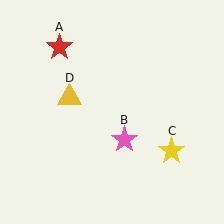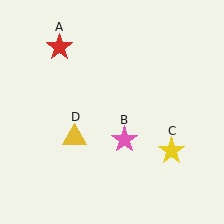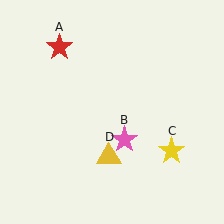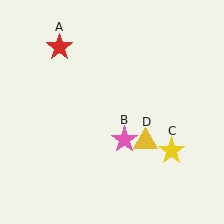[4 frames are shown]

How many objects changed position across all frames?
1 object changed position: yellow triangle (object D).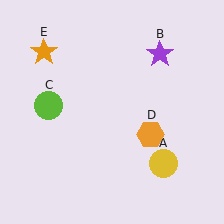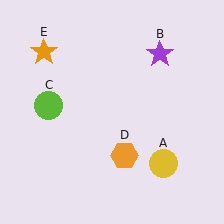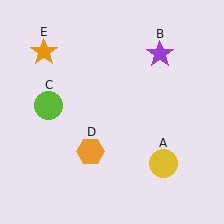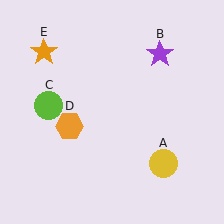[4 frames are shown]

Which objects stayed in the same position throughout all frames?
Yellow circle (object A) and purple star (object B) and lime circle (object C) and orange star (object E) remained stationary.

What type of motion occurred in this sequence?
The orange hexagon (object D) rotated clockwise around the center of the scene.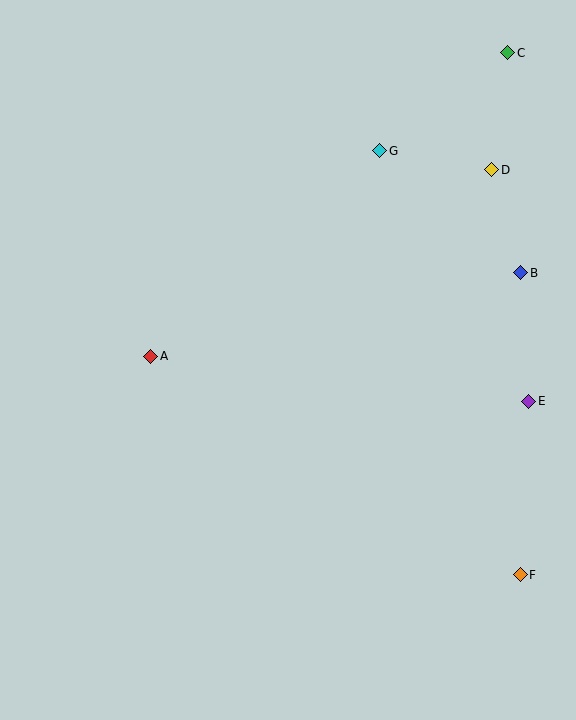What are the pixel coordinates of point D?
Point D is at (492, 170).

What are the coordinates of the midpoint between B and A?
The midpoint between B and A is at (336, 315).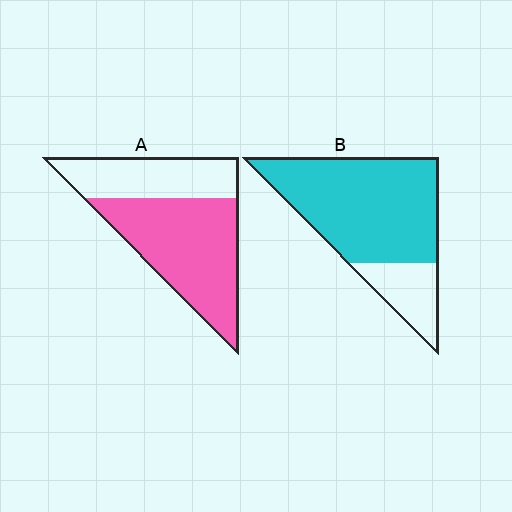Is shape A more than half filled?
Yes.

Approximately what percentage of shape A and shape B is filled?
A is approximately 65% and B is approximately 80%.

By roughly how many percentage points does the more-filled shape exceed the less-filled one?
By roughly 15 percentage points (B over A).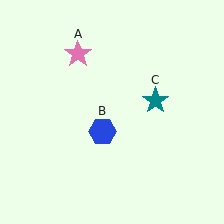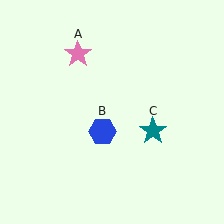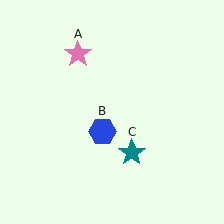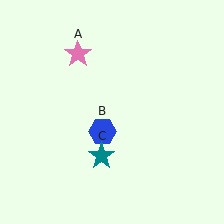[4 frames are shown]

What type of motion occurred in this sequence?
The teal star (object C) rotated clockwise around the center of the scene.